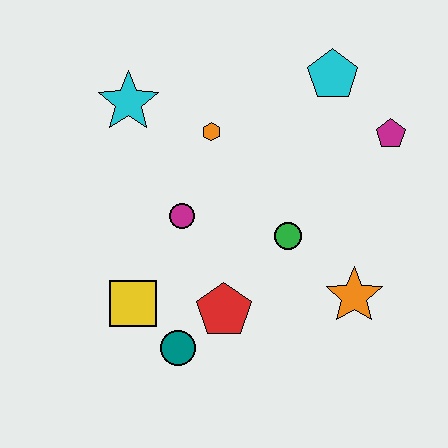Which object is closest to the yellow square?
The teal circle is closest to the yellow square.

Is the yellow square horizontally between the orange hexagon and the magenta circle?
No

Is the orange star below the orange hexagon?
Yes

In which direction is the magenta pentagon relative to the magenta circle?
The magenta pentagon is to the right of the magenta circle.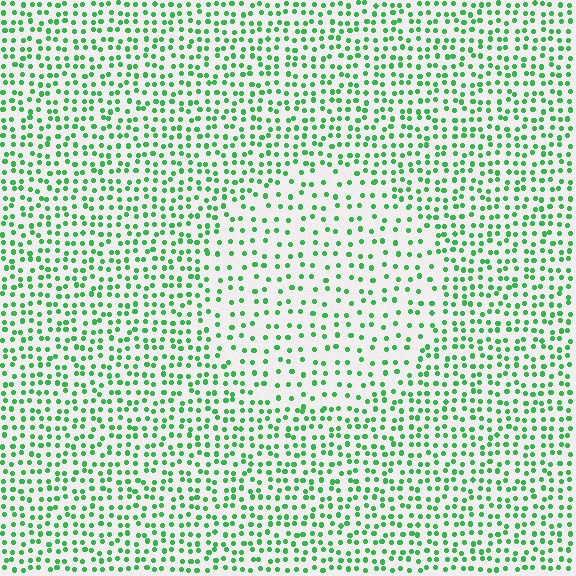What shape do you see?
I see a circle.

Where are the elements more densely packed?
The elements are more densely packed outside the circle boundary.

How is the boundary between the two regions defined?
The boundary is defined by a change in element density (approximately 1.8x ratio). All elements are the same color, size, and shape.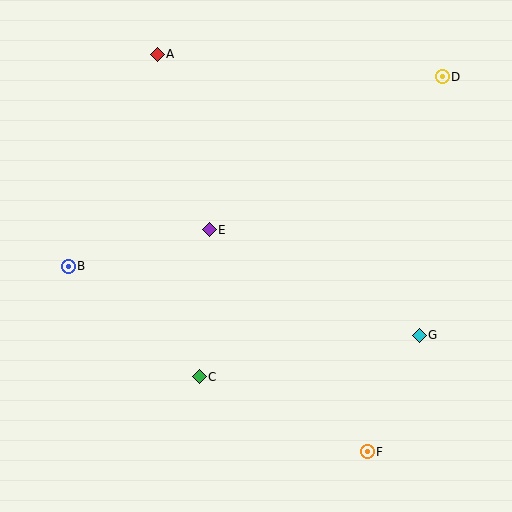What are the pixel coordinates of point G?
Point G is at (419, 335).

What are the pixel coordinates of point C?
Point C is at (199, 377).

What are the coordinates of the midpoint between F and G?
The midpoint between F and G is at (393, 393).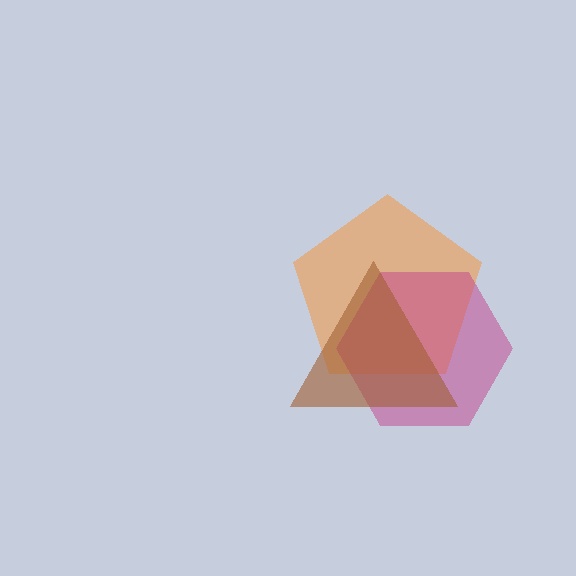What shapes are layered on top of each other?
The layered shapes are: an orange pentagon, a magenta hexagon, a brown triangle.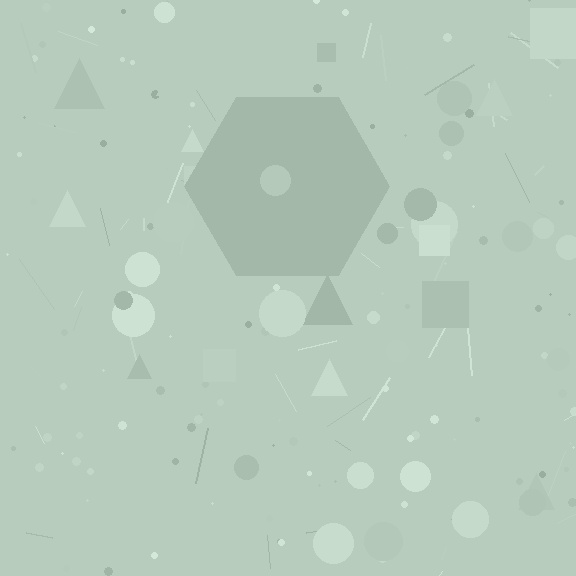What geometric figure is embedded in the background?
A hexagon is embedded in the background.